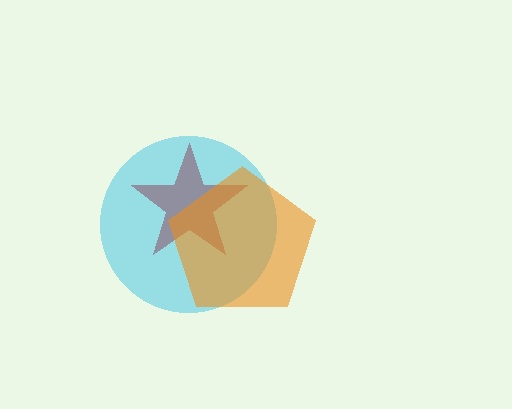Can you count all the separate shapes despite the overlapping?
Yes, there are 3 separate shapes.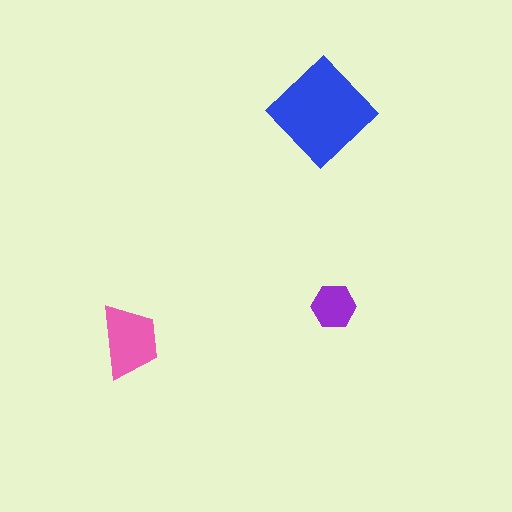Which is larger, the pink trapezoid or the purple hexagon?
The pink trapezoid.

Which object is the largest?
The blue diamond.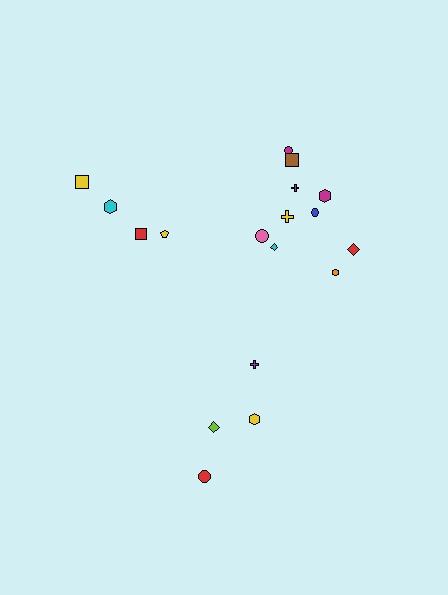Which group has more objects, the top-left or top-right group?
The top-right group.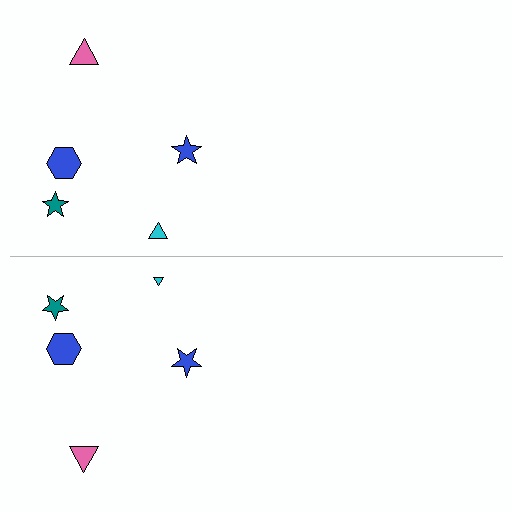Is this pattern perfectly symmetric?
No, the pattern is not perfectly symmetric. The cyan triangle on the bottom side has a different size than its mirror counterpart.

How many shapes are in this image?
There are 10 shapes in this image.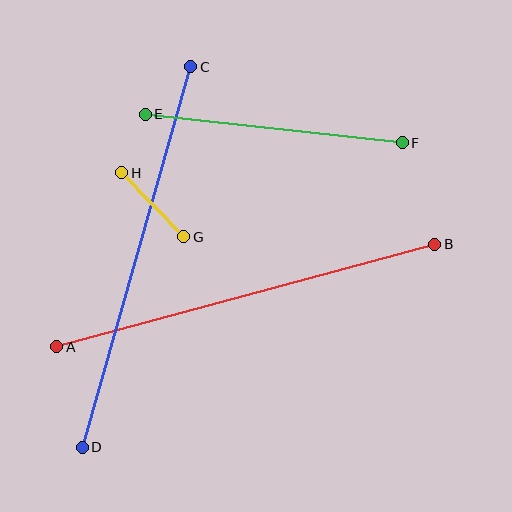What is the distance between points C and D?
The distance is approximately 396 pixels.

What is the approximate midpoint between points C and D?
The midpoint is at approximately (137, 257) pixels.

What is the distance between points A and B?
The distance is approximately 392 pixels.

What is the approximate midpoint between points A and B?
The midpoint is at approximately (246, 296) pixels.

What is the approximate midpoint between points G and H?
The midpoint is at approximately (153, 205) pixels.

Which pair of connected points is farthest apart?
Points C and D are farthest apart.